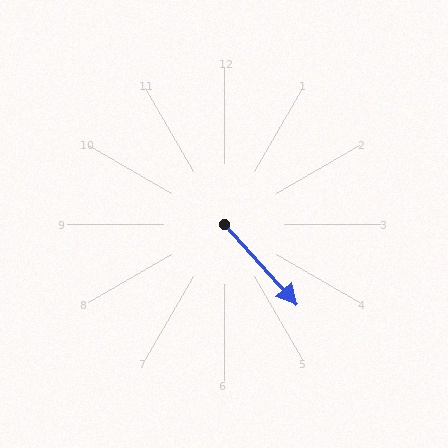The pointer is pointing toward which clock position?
Roughly 5 o'clock.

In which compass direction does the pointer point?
Southeast.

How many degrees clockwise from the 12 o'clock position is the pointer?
Approximately 138 degrees.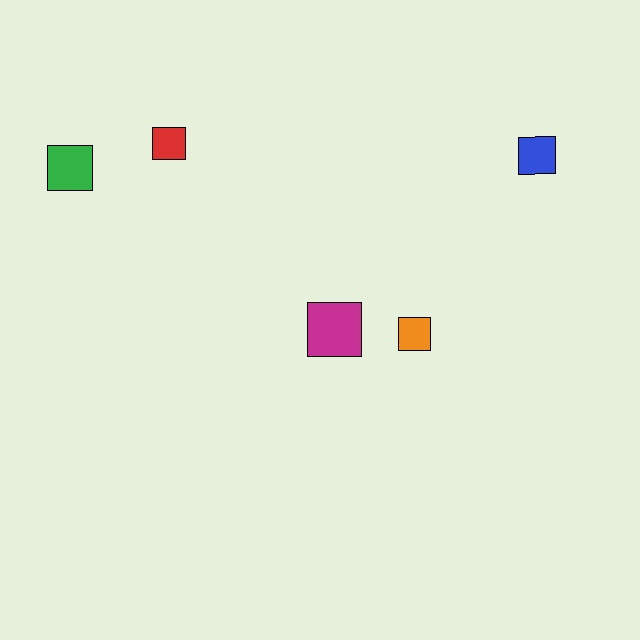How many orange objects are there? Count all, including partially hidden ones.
There is 1 orange object.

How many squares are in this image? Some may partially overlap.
There are 5 squares.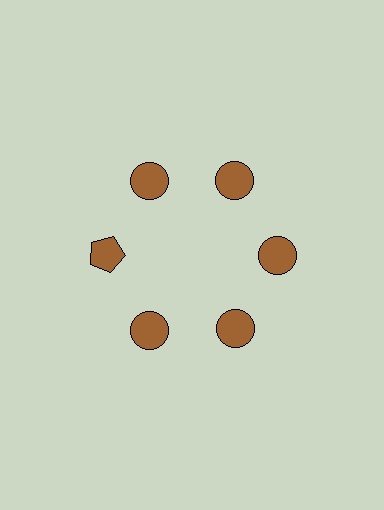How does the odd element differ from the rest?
It has a different shape: pentagon instead of circle.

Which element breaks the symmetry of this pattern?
The brown pentagon at roughly the 9 o'clock position breaks the symmetry. All other shapes are brown circles.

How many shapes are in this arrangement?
There are 6 shapes arranged in a ring pattern.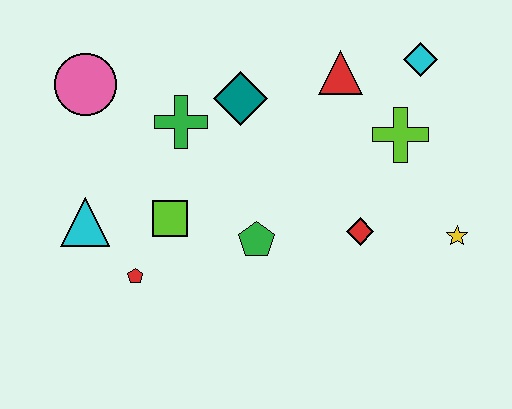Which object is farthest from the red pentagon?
The cyan diamond is farthest from the red pentagon.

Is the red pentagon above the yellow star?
No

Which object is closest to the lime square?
The red pentagon is closest to the lime square.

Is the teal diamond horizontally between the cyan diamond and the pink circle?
Yes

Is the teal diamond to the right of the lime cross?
No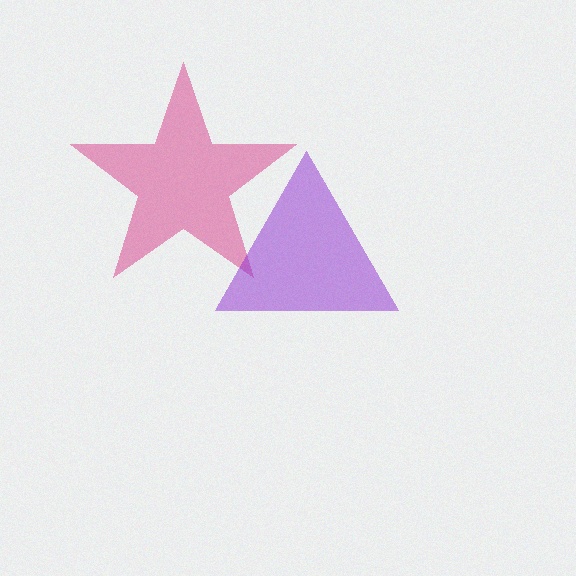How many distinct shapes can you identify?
There are 2 distinct shapes: a magenta star, a purple triangle.